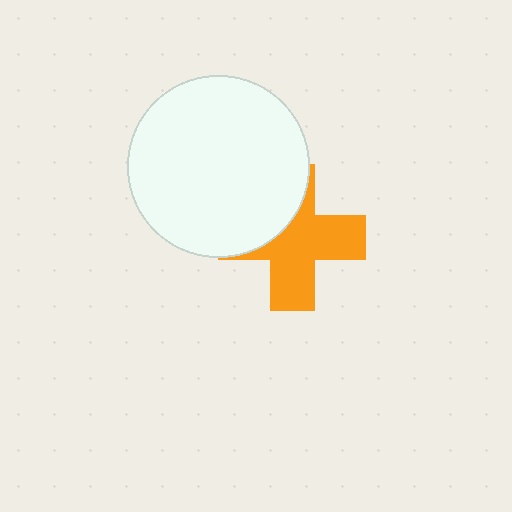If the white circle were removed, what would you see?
You would see the complete orange cross.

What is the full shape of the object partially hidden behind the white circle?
The partially hidden object is an orange cross.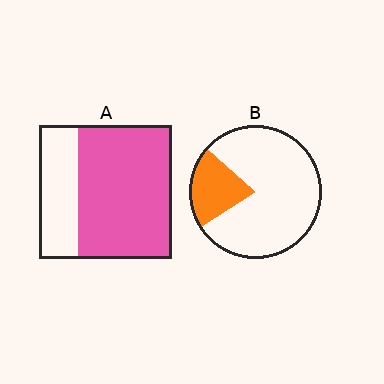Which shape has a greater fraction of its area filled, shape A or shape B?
Shape A.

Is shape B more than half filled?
No.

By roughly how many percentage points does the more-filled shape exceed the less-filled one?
By roughly 50 percentage points (A over B).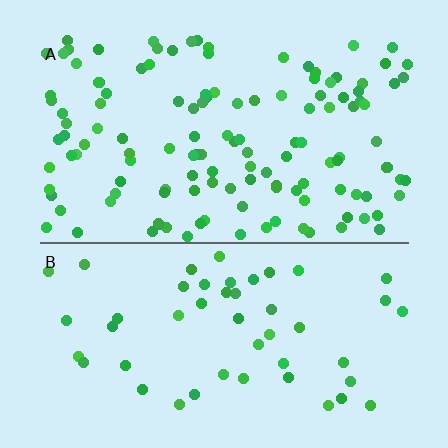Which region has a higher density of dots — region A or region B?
A (the top).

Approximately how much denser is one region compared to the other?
Approximately 2.6× — region A over region B.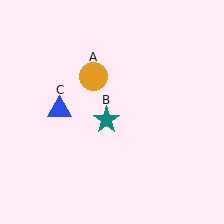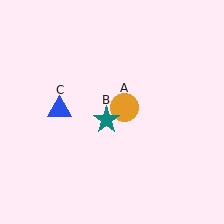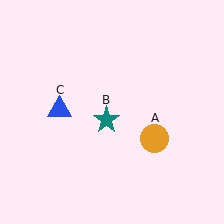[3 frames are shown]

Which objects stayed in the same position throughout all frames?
Teal star (object B) and blue triangle (object C) remained stationary.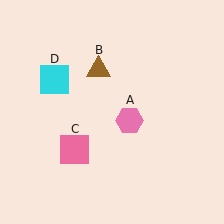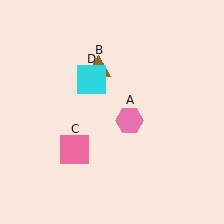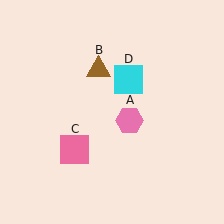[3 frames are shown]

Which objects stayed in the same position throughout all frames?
Pink hexagon (object A) and brown triangle (object B) and pink square (object C) remained stationary.